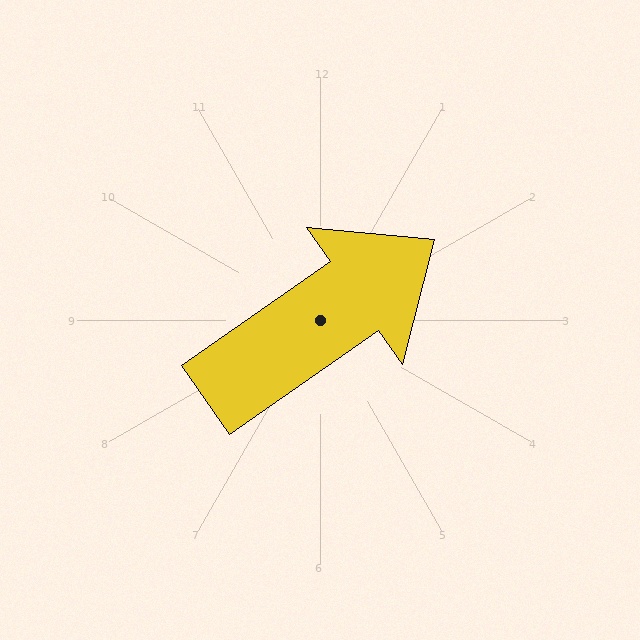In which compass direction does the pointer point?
Northeast.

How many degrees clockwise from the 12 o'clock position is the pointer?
Approximately 55 degrees.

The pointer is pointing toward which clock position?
Roughly 2 o'clock.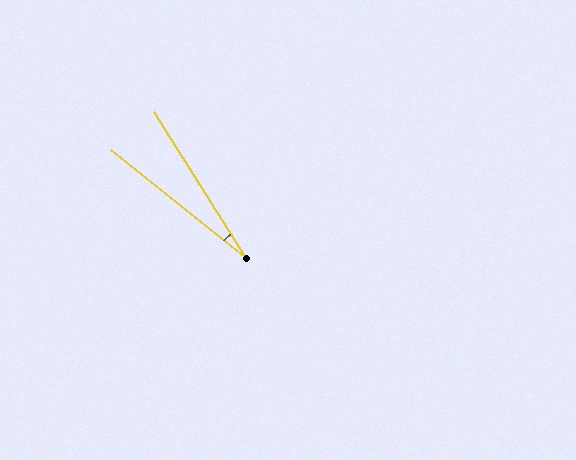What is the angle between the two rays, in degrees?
Approximately 19 degrees.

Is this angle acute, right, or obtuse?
It is acute.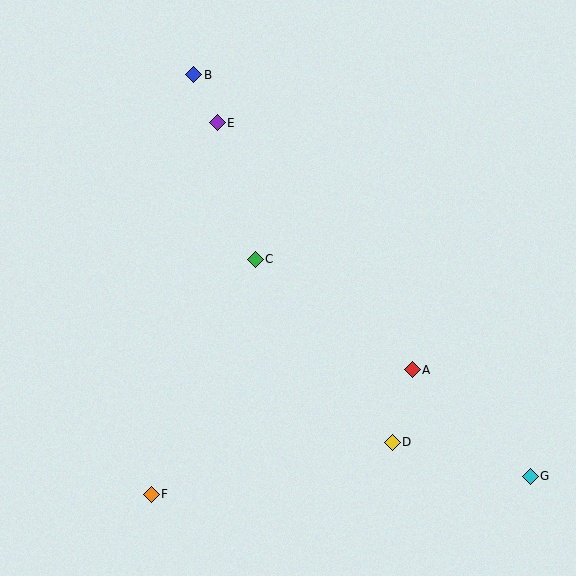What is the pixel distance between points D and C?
The distance between D and C is 228 pixels.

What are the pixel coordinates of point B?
Point B is at (194, 75).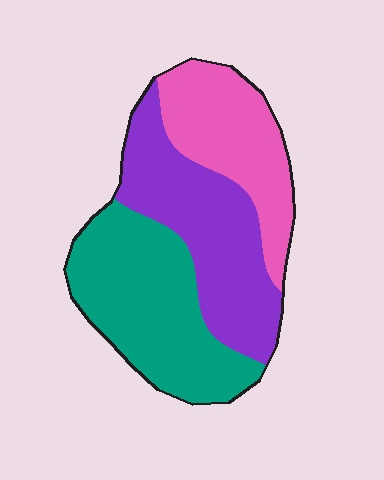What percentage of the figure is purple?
Purple takes up about one third (1/3) of the figure.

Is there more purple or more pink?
Purple.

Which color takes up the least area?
Pink, at roughly 25%.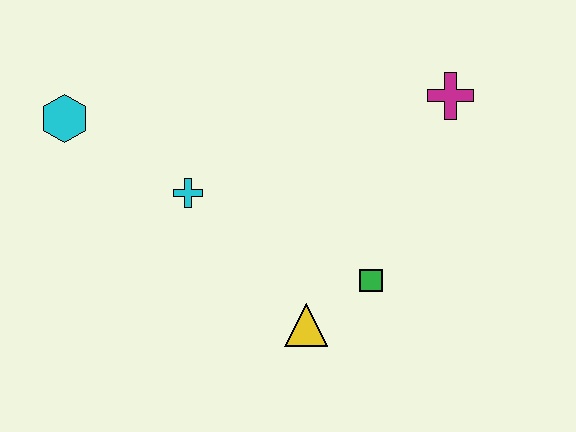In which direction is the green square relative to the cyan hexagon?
The green square is to the right of the cyan hexagon.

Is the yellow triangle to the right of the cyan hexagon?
Yes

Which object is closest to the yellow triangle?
The green square is closest to the yellow triangle.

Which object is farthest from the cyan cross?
The magenta cross is farthest from the cyan cross.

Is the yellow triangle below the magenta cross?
Yes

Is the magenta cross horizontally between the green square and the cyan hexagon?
No